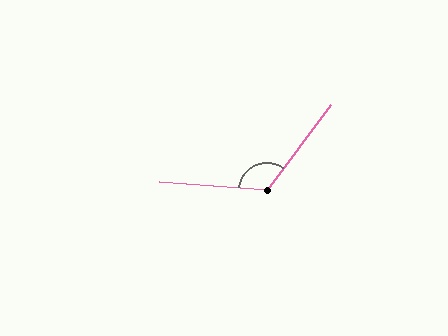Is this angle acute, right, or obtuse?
It is obtuse.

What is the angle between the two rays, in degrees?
Approximately 123 degrees.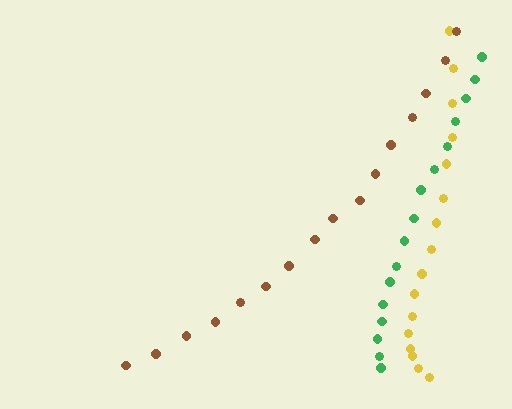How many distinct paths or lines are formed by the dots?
There are 3 distinct paths.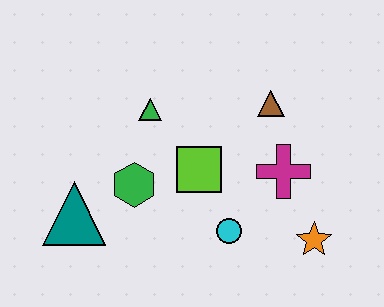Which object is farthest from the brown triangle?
The teal triangle is farthest from the brown triangle.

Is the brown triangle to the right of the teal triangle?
Yes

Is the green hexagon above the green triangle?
No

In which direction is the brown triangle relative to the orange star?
The brown triangle is above the orange star.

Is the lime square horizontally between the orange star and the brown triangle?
No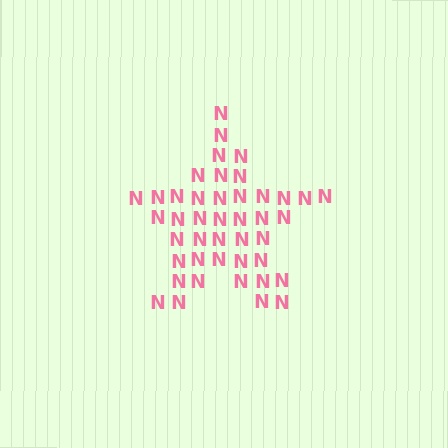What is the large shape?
The large shape is a star.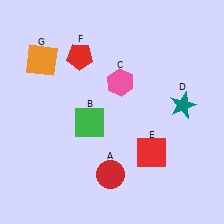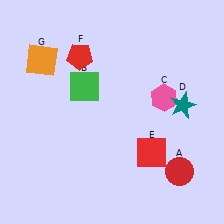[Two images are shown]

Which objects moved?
The objects that moved are: the red circle (A), the green square (B), the pink hexagon (C).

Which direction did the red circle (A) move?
The red circle (A) moved right.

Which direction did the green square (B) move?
The green square (B) moved up.